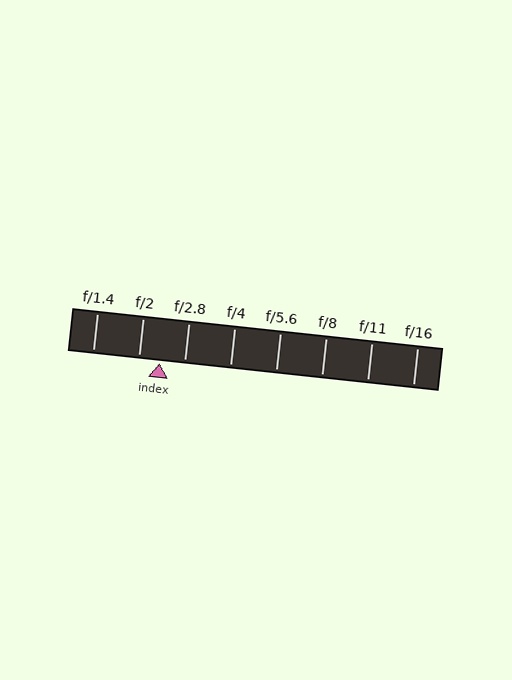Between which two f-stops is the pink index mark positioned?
The index mark is between f/2 and f/2.8.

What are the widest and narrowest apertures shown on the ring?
The widest aperture shown is f/1.4 and the narrowest is f/16.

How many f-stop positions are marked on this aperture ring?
There are 8 f-stop positions marked.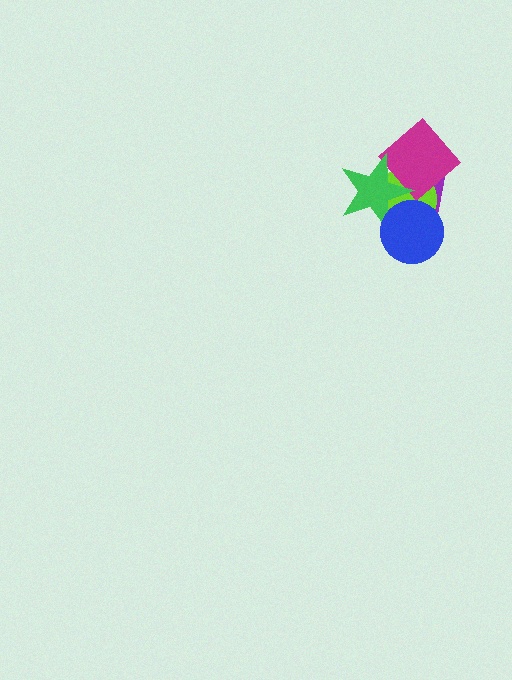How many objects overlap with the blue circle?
3 objects overlap with the blue circle.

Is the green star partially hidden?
Yes, it is partially covered by another shape.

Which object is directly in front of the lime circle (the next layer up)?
The magenta diamond is directly in front of the lime circle.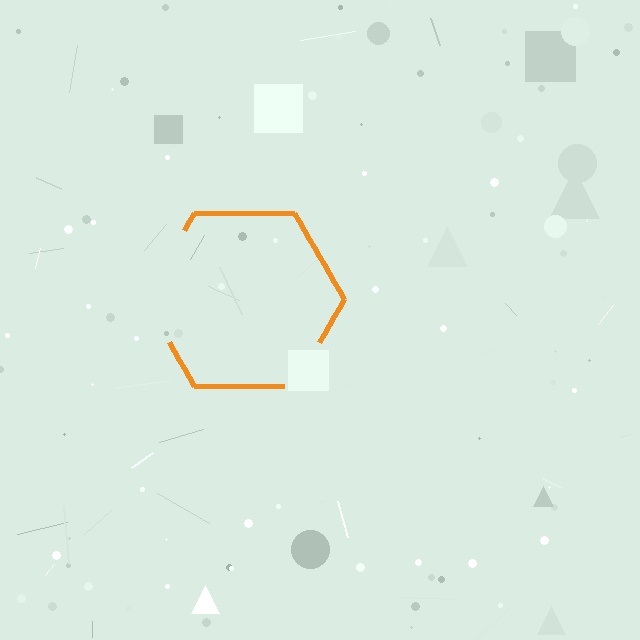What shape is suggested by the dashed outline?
The dashed outline suggests a hexagon.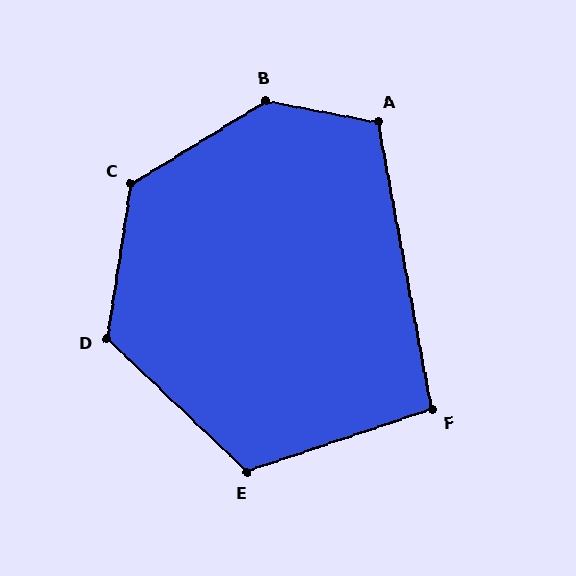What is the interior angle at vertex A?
Approximately 112 degrees (obtuse).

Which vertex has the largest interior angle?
B, at approximately 137 degrees.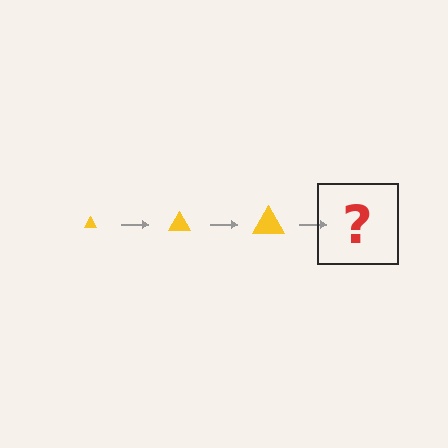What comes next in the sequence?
The next element should be a yellow triangle, larger than the previous one.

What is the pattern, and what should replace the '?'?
The pattern is that the triangle gets progressively larger each step. The '?' should be a yellow triangle, larger than the previous one.